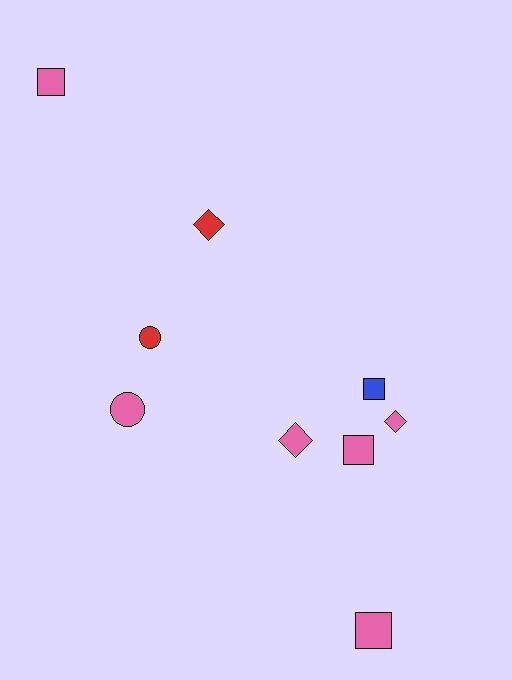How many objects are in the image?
There are 9 objects.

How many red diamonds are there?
There is 1 red diamond.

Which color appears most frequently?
Pink, with 6 objects.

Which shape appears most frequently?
Square, with 4 objects.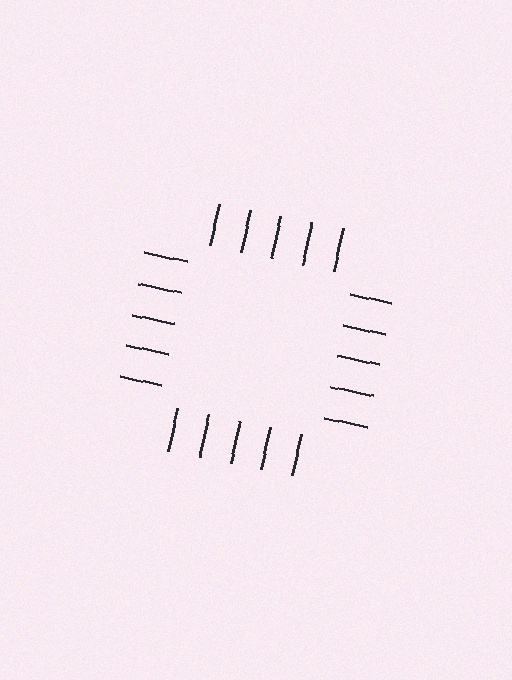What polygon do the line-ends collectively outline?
An illusory square — the line segments terminate on its edges but no continuous stroke is drawn.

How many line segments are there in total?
20 — 5 along each of the 4 edges.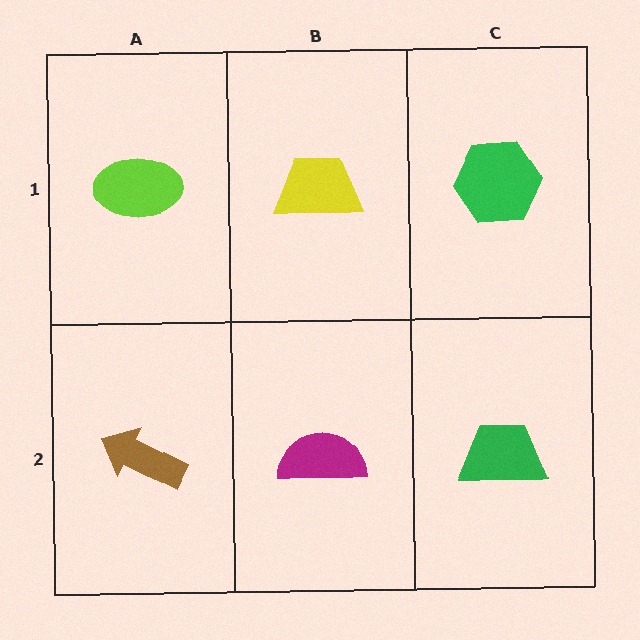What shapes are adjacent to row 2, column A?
A lime ellipse (row 1, column A), a magenta semicircle (row 2, column B).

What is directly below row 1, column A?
A brown arrow.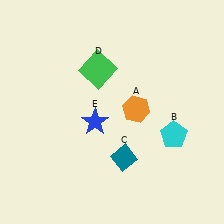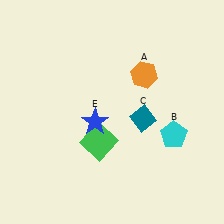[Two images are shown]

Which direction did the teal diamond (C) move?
The teal diamond (C) moved up.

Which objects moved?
The objects that moved are: the orange hexagon (A), the teal diamond (C), the green square (D).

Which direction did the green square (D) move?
The green square (D) moved down.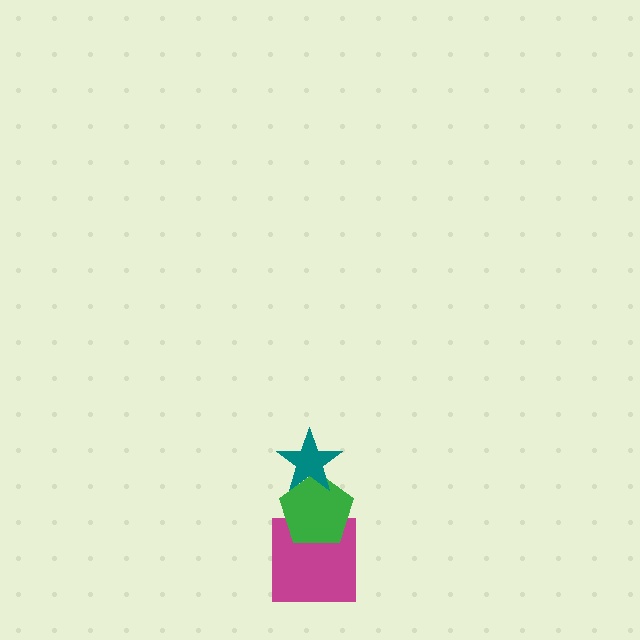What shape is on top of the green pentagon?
The teal star is on top of the green pentagon.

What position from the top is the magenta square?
The magenta square is 3rd from the top.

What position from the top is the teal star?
The teal star is 1st from the top.